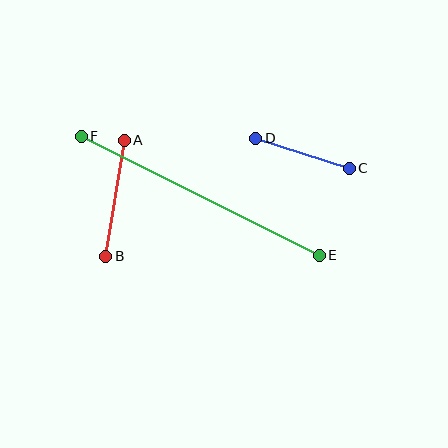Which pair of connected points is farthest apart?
Points E and F are farthest apart.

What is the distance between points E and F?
The distance is approximately 266 pixels.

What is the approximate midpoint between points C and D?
The midpoint is at approximately (303, 153) pixels.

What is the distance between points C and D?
The distance is approximately 98 pixels.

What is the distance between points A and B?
The distance is approximately 117 pixels.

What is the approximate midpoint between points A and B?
The midpoint is at approximately (115, 198) pixels.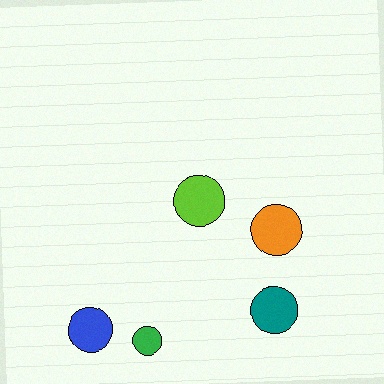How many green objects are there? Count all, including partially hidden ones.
There is 1 green object.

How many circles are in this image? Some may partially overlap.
There are 5 circles.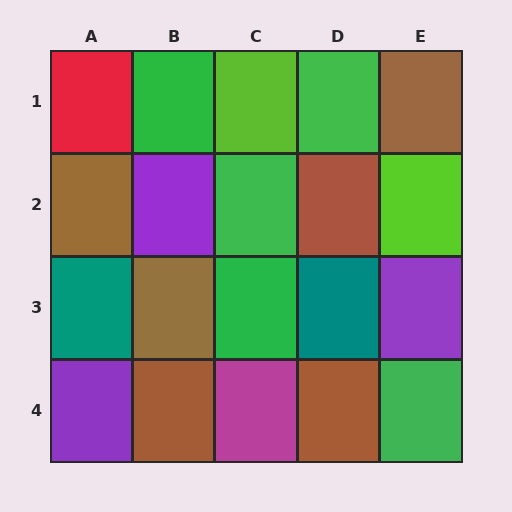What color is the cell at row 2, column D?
Brown.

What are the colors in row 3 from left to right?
Teal, brown, green, teal, purple.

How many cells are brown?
6 cells are brown.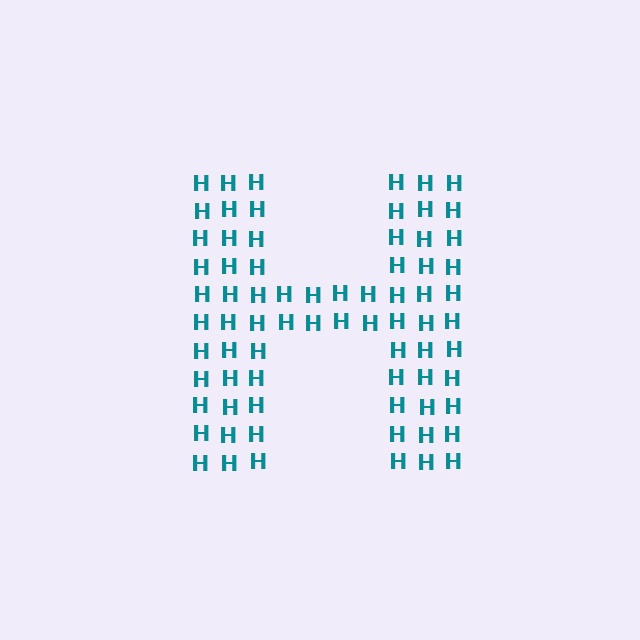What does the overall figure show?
The overall figure shows the letter H.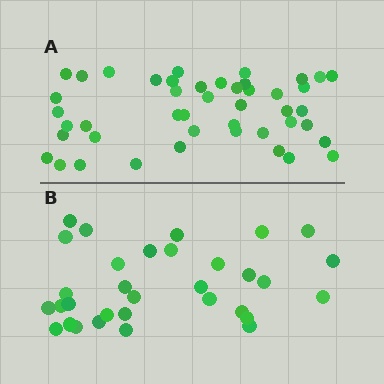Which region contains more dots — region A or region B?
Region A (the top region) has more dots.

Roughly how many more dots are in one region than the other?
Region A has approximately 15 more dots than region B.